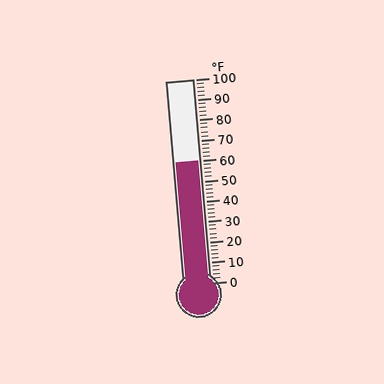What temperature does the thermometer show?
The thermometer shows approximately 60°F.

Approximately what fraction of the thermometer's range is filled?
The thermometer is filled to approximately 60% of its range.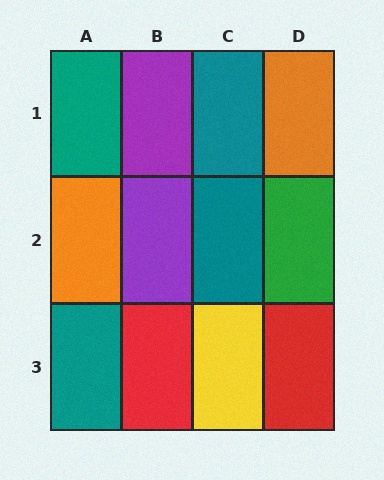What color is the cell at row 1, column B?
Purple.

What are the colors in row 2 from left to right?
Orange, purple, teal, green.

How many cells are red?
2 cells are red.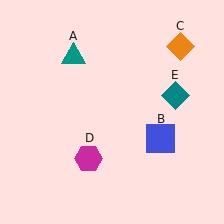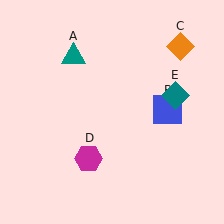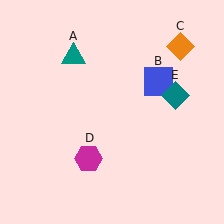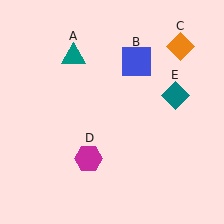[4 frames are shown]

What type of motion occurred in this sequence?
The blue square (object B) rotated counterclockwise around the center of the scene.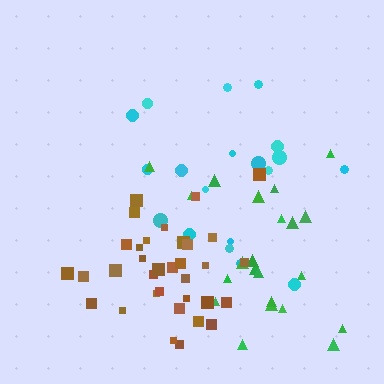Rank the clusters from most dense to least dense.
brown, green, cyan.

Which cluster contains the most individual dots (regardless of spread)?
Brown (34).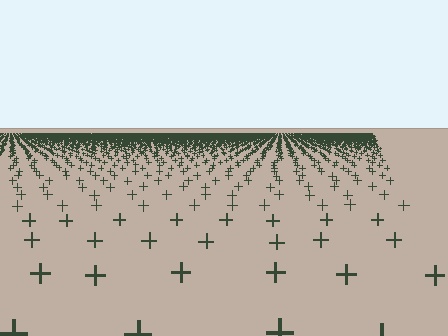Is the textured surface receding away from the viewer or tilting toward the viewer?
The surface is receding away from the viewer. Texture elements get smaller and denser toward the top.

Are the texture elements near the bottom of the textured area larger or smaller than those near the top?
Larger. Near the bottom, elements are closer to the viewer and appear at a bigger on-screen size.